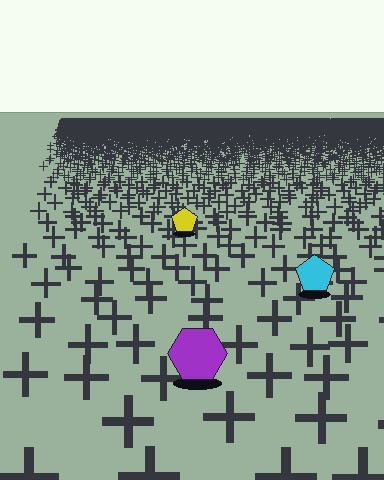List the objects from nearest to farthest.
From nearest to farthest: the purple hexagon, the cyan pentagon, the yellow pentagon.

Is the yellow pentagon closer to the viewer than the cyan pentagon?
No. The cyan pentagon is closer — you can tell from the texture gradient: the ground texture is coarser near it.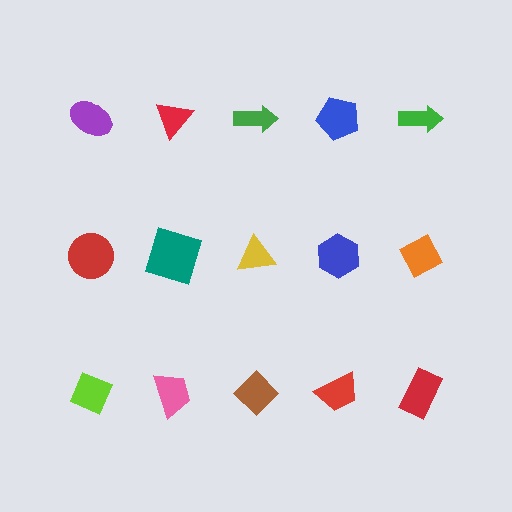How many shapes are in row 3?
5 shapes.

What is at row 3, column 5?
A red rectangle.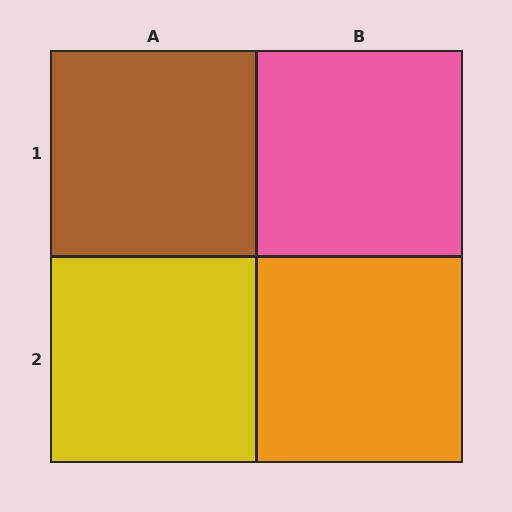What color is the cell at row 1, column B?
Pink.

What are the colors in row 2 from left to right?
Yellow, orange.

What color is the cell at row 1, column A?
Brown.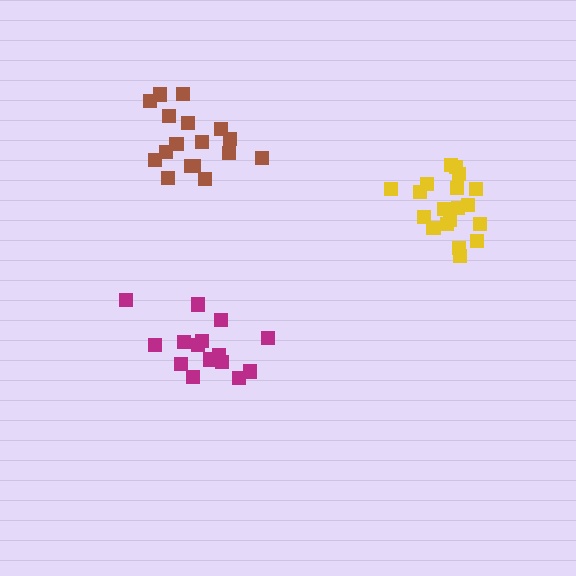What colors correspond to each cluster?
The clusters are colored: yellow, magenta, brown.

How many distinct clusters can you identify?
There are 3 distinct clusters.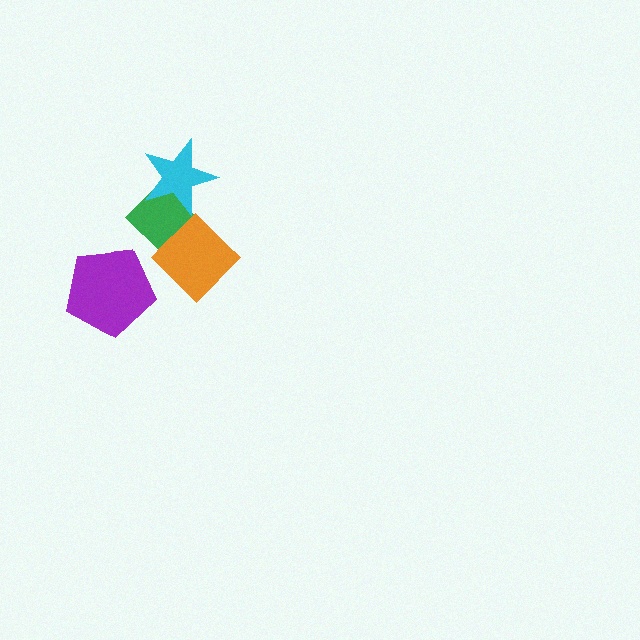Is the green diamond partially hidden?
Yes, it is partially covered by another shape.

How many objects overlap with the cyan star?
1 object overlaps with the cyan star.